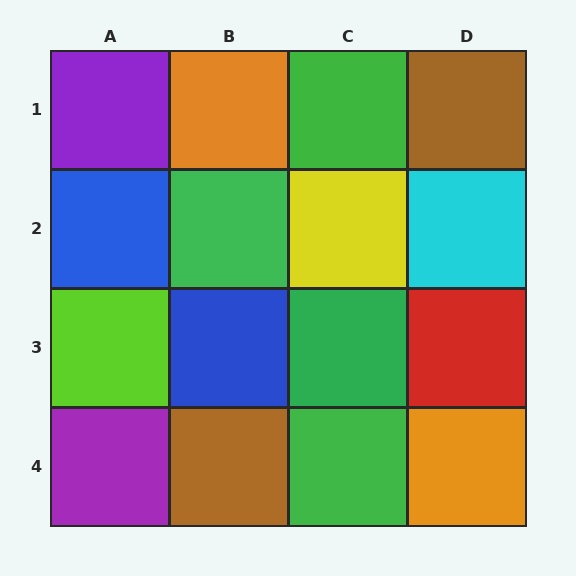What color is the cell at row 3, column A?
Lime.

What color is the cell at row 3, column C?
Green.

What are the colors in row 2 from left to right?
Blue, green, yellow, cyan.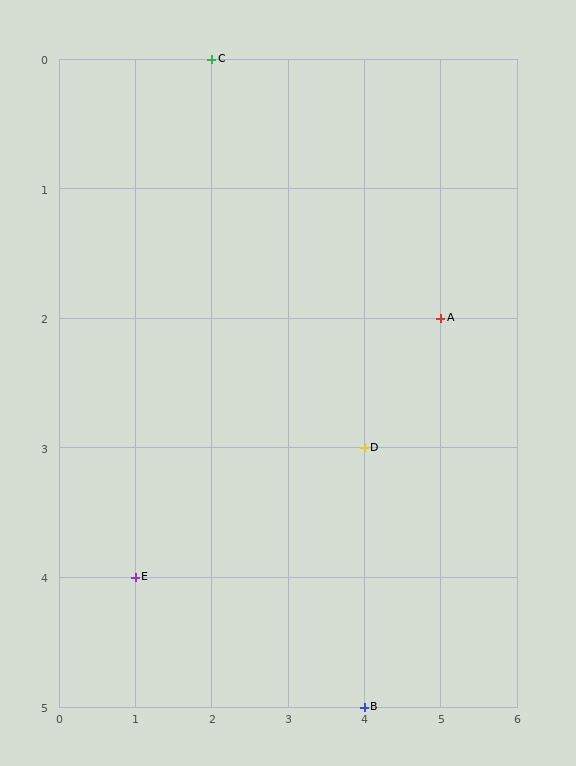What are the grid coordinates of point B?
Point B is at grid coordinates (4, 5).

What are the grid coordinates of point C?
Point C is at grid coordinates (2, 0).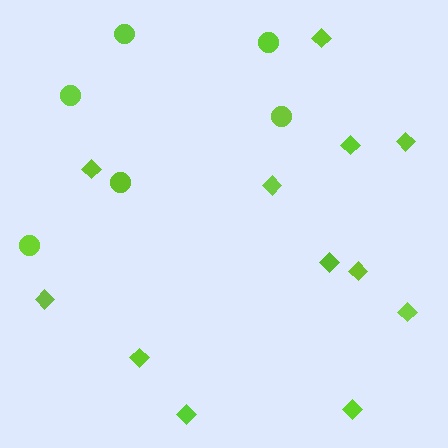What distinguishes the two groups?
There are 2 groups: one group of circles (6) and one group of diamonds (12).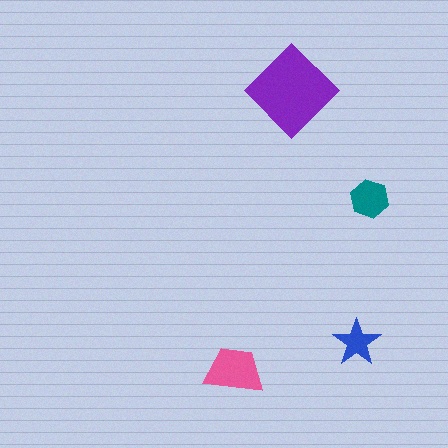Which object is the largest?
The purple diamond.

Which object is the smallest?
The blue star.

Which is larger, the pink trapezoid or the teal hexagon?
The pink trapezoid.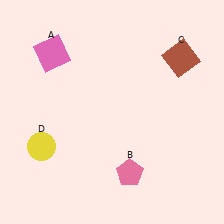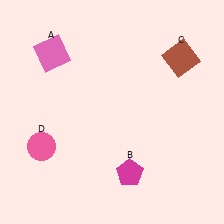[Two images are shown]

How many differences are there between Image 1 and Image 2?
There are 2 differences between the two images.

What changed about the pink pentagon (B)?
In Image 1, B is pink. In Image 2, it changed to magenta.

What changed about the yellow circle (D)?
In Image 1, D is yellow. In Image 2, it changed to pink.